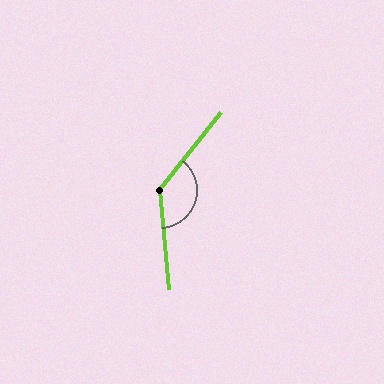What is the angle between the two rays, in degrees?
Approximately 137 degrees.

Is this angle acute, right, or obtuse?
It is obtuse.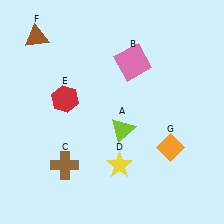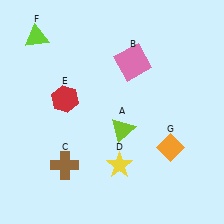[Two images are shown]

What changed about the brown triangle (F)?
In Image 1, F is brown. In Image 2, it changed to lime.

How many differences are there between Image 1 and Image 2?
There is 1 difference between the two images.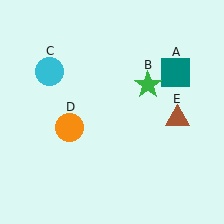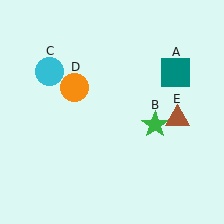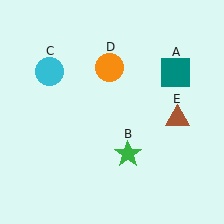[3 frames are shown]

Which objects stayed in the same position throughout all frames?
Teal square (object A) and cyan circle (object C) and brown triangle (object E) remained stationary.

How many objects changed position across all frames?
2 objects changed position: green star (object B), orange circle (object D).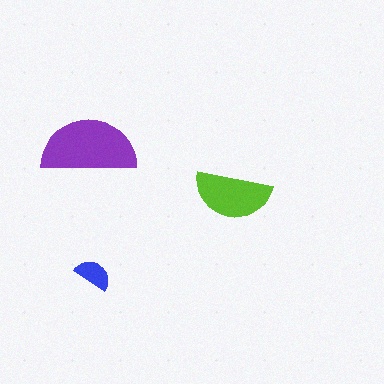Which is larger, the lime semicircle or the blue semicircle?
The lime one.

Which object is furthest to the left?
The purple semicircle is leftmost.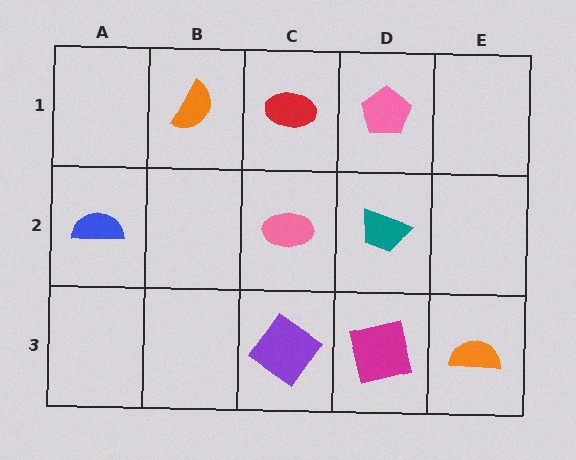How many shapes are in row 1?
3 shapes.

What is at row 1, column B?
An orange semicircle.